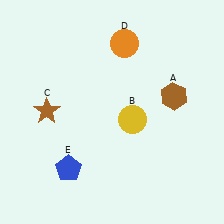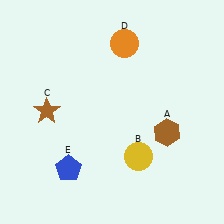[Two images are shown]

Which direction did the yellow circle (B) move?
The yellow circle (B) moved down.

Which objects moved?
The objects that moved are: the brown hexagon (A), the yellow circle (B).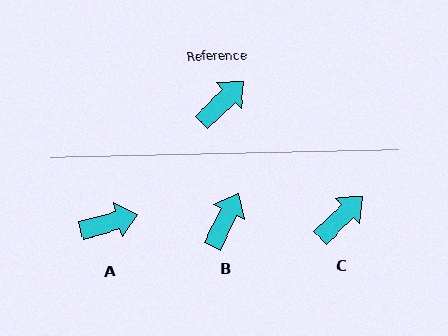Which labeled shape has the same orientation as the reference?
C.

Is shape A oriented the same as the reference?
No, it is off by about 29 degrees.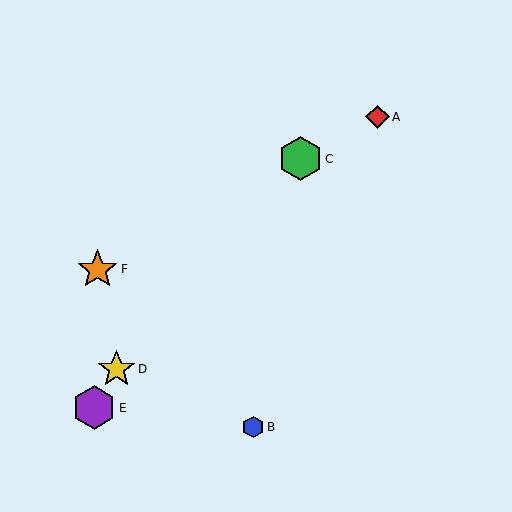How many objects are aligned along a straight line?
3 objects (A, C, F) are aligned along a straight line.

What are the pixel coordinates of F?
Object F is at (98, 269).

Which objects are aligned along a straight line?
Objects A, C, F are aligned along a straight line.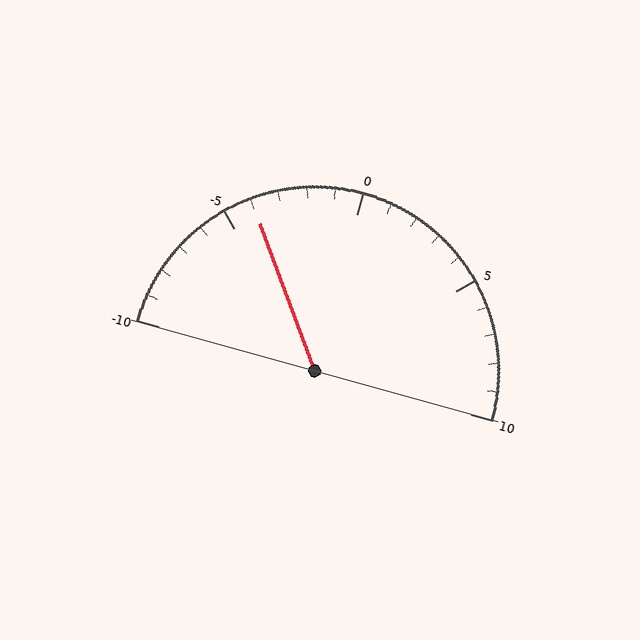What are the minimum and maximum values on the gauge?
The gauge ranges from -10 to 10.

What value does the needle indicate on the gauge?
The needle indicates approximately -4.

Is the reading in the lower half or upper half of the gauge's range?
The reading is in the lower half of the range (-10 to 10).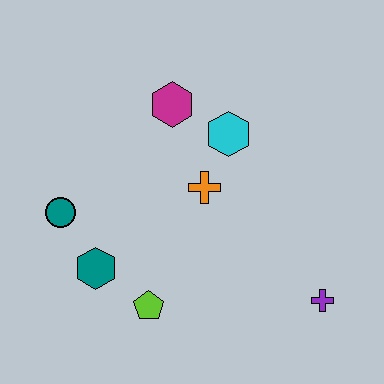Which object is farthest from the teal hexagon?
The purple cross is farthest from the teal hexagon.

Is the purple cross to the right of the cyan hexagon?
Yes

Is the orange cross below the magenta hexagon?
Yes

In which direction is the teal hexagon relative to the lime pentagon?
The teal hexagon is to the left of the lime pentagon.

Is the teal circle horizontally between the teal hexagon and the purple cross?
No